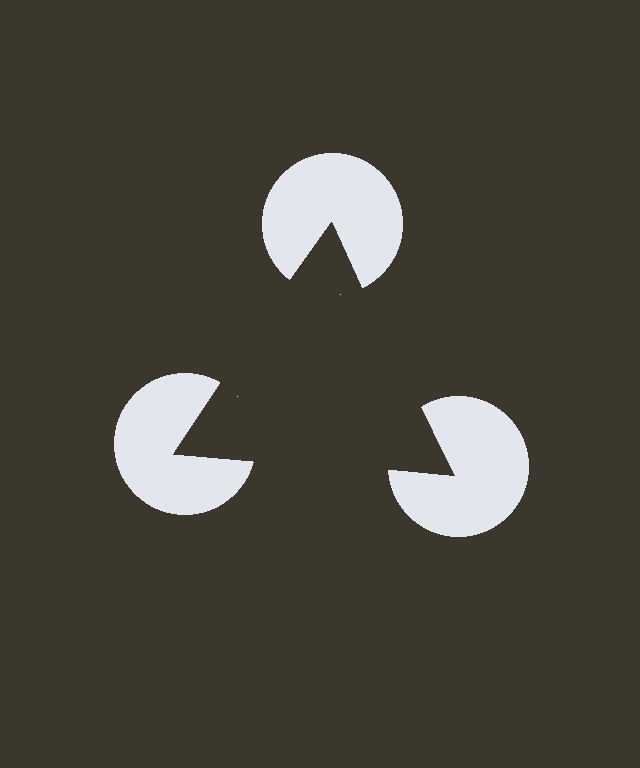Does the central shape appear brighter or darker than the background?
It typically appears slightly darker than the background, even though no actual brightness change is drawn.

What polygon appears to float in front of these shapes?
An illusory triangle — its edges are inferred from the aligned wedge cuts in the pac-man discs, not physically drawn.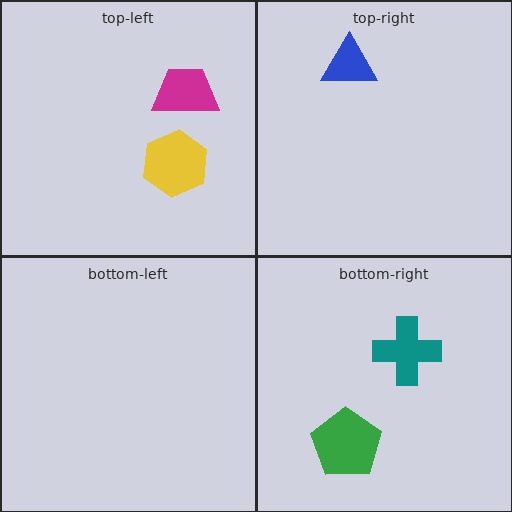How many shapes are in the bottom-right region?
2.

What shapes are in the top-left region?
The yellow hexagon, the magenta trapezoid.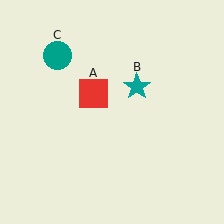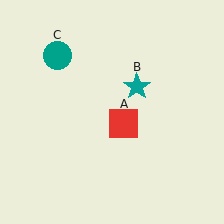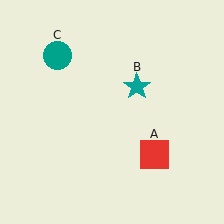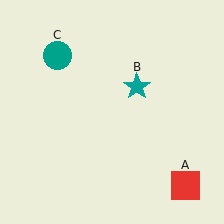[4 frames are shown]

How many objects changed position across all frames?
1 object changed position: red square (object A).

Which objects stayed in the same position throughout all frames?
Teal star (object B) and teal circle (object C) remained stationary.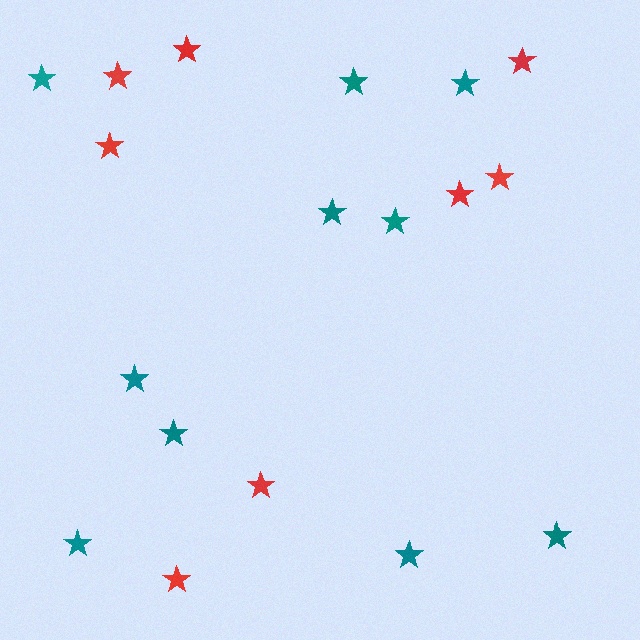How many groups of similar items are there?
There are 2 groups: one group of teal stars (10) and one group of red stars (8).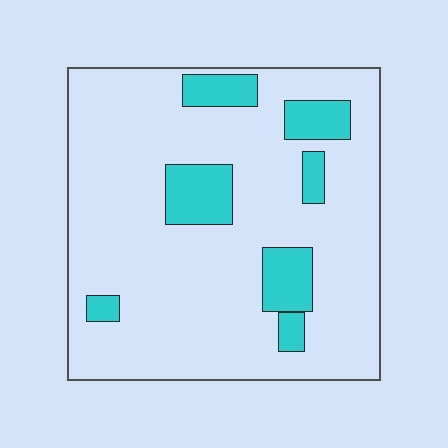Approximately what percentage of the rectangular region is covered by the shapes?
Approximately 15%.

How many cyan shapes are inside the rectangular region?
7.